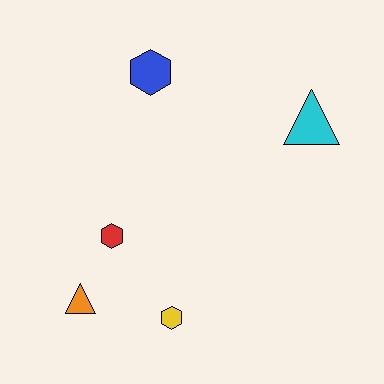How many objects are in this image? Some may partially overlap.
There are 5 objects.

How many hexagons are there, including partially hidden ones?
There are 3 hexagons.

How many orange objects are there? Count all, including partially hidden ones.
There is 1 orange object.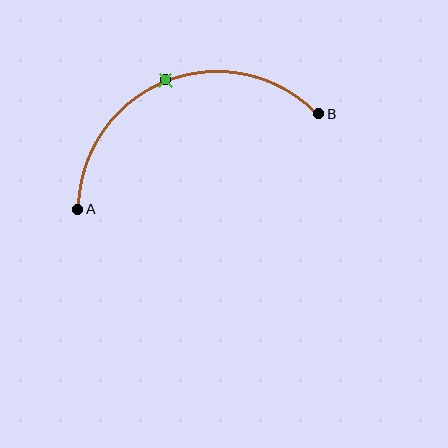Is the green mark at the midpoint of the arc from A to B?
Yes. The green mark lies on the arc at equal arc-length from both A and B — it is the arc midpoint.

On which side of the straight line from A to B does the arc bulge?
The arc bulges above the straight line connecting A and B.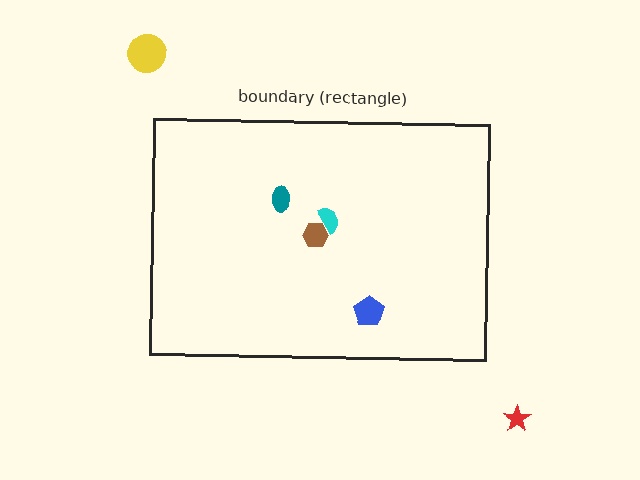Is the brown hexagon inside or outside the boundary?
Inside.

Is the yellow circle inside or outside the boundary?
Outside.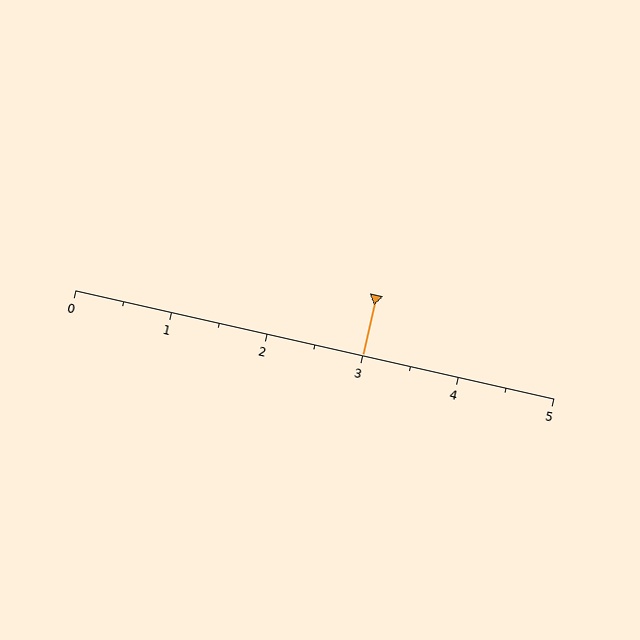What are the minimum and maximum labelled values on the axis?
The axis runs from 0 to 5.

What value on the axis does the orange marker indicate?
The marker indicates approximately 3.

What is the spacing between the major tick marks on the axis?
The major ticks are spaced 1 apart.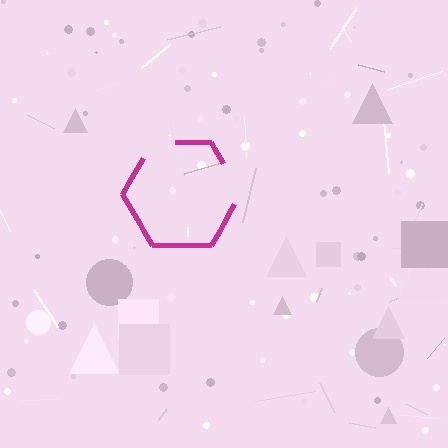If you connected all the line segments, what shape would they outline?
They would outline a hexagon.